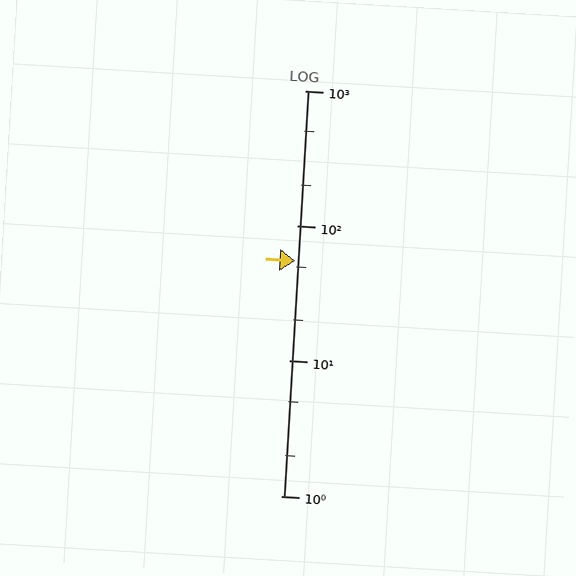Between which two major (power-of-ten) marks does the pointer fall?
The pointer is between 10 and 100.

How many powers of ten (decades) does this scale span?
The scale spans 3 decades, from 1 to 1000.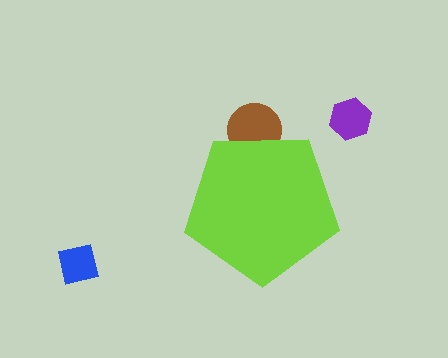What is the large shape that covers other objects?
A lime pentagon.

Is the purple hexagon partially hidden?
No, the purple hexagon is fully visible.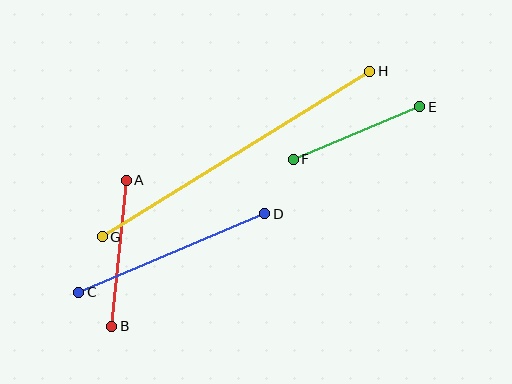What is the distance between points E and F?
The distance is approximately 137 pixels.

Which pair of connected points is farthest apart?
Points G and H are farthest apart.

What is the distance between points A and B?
The distance is approximately 147 pixels.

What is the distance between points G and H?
The distance is approximately 315 pixels.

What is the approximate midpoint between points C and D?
The midpoint is at approximately (172, 253) pixels.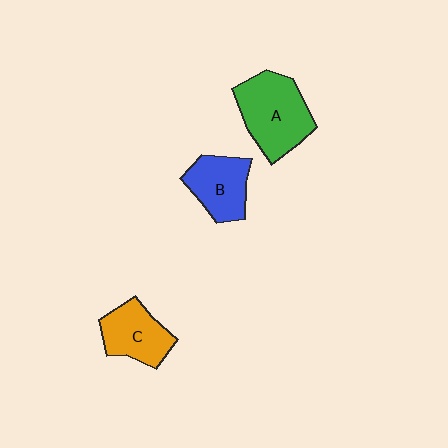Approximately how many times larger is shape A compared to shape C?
Approximately 1.4 times.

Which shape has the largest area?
Shape A (green).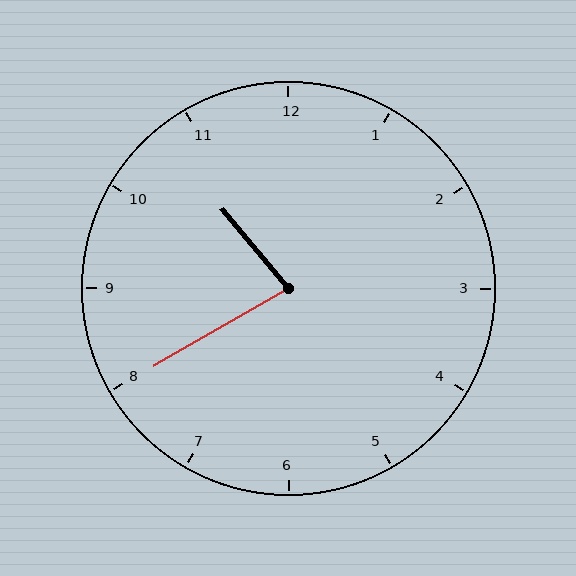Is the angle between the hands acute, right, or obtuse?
It is acute.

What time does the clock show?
10:40.